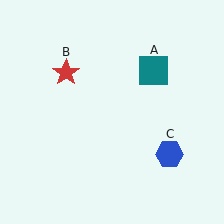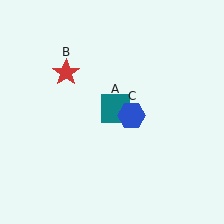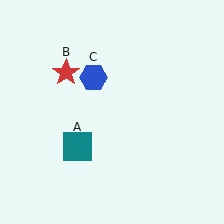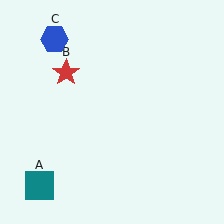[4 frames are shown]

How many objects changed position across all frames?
2 objects changed position: teal square (object A), blue hexagon (object C).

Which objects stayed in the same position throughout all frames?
Red star (object B) remained stationary.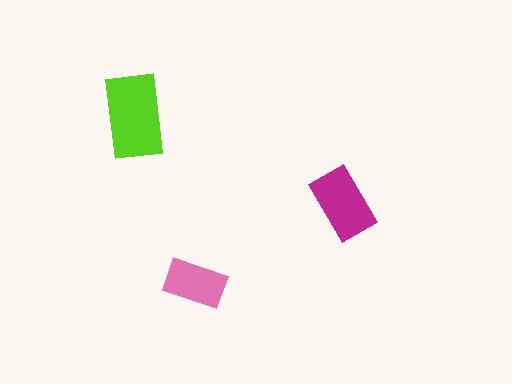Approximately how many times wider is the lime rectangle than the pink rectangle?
About 1.5 times wider.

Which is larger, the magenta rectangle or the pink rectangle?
The magenta one.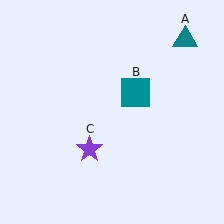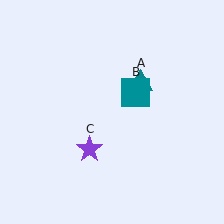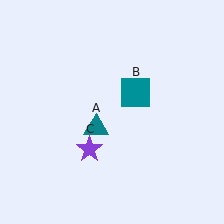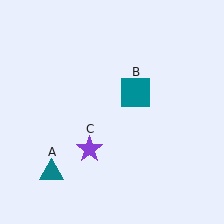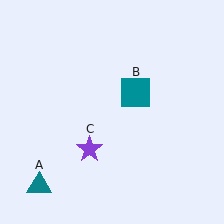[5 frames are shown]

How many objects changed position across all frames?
1 object changed position: teal triangle (object A).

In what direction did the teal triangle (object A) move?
The teal triangle (object A) moved down and to the left.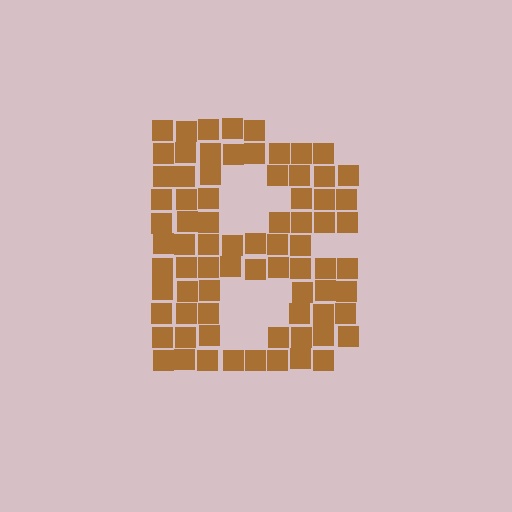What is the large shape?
The large shape is the letter B.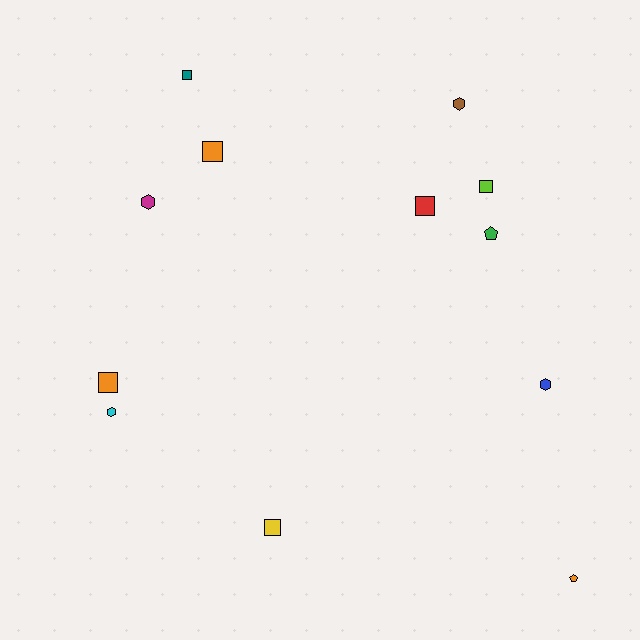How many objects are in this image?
There are 12 objects.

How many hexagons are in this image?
There are 4 hexagons.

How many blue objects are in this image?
There is 1 blue object.